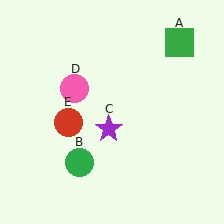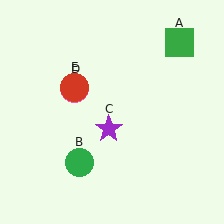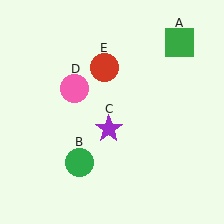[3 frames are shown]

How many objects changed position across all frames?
1 object changed position: red circle (object E).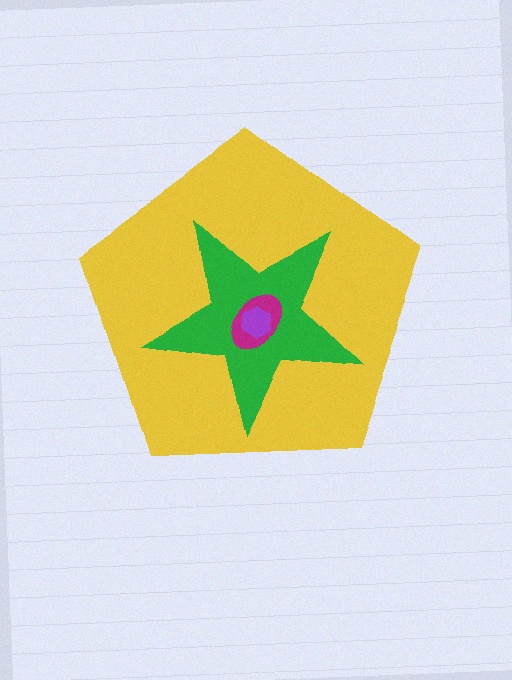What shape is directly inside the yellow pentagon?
The green star.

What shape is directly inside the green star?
The magenta ellipse.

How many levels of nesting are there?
4.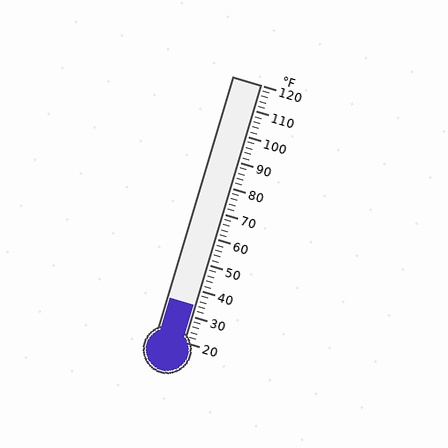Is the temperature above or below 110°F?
The temperature is below 110°F.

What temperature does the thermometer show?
The thermometer shows approximately 34°F.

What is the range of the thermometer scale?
The thermometer scale ranges from 20°F to 120°F.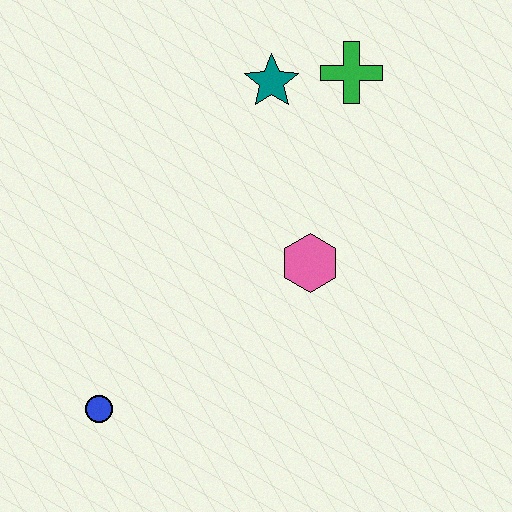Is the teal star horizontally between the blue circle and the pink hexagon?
Yes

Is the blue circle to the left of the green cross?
Yes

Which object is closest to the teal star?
The green cross is closest to the teal star.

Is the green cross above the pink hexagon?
Yes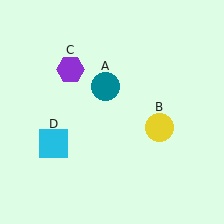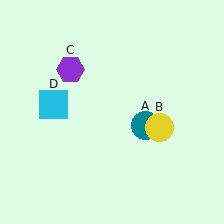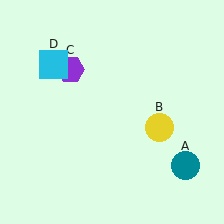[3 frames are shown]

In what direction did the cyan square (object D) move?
The cyan square (object D) moved up.